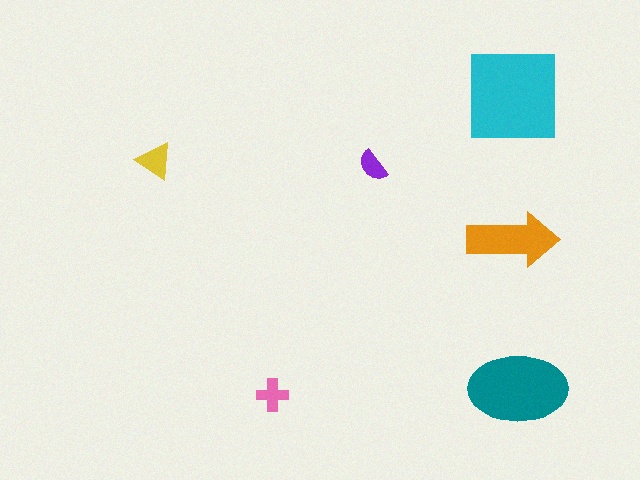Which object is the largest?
The cyan square.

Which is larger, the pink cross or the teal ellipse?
The teal ellipse.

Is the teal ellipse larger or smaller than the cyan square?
Smaller.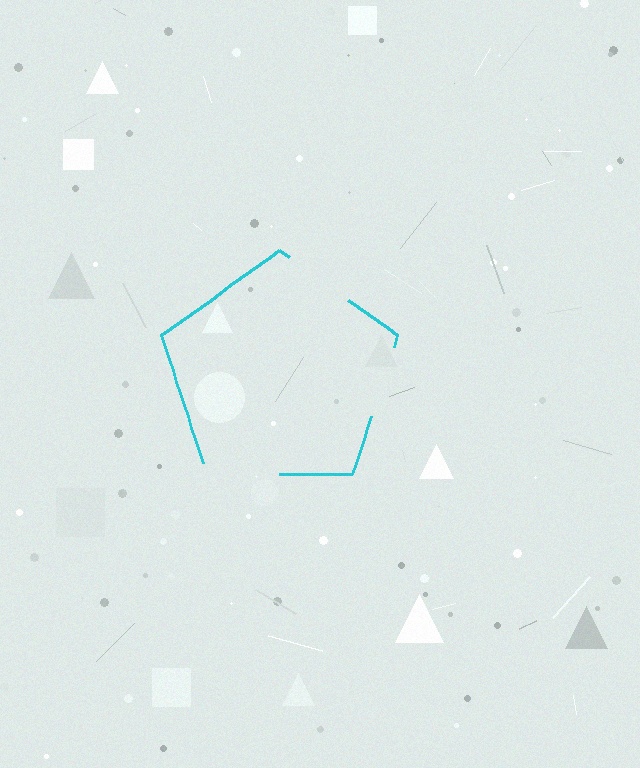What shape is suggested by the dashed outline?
The dashed outline suggests a pentagon.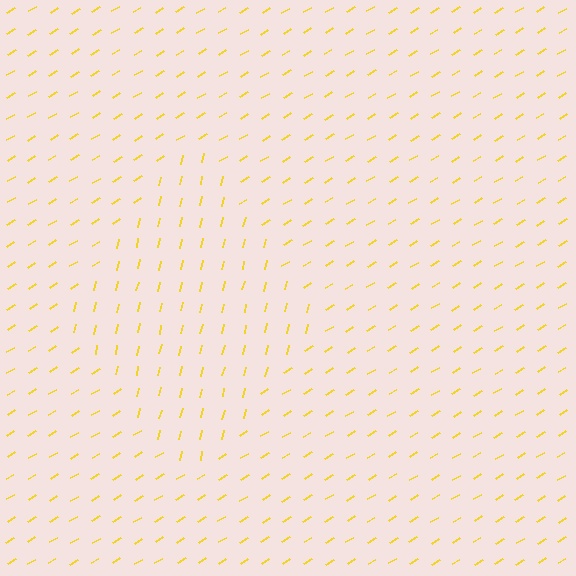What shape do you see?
I see a diamond.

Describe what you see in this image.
The image is filled with small yellow line segments. A diamond region in the image has lines oriented differently from the surrounding lines, creating a visible texture boundary.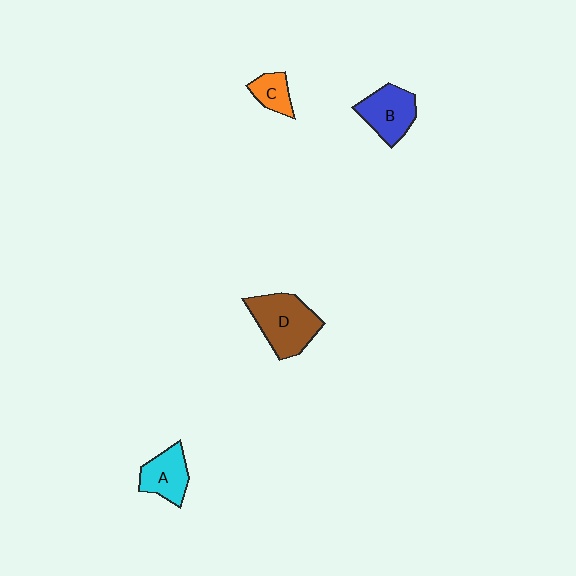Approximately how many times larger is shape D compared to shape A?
Approximately 1.6 times.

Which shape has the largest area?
Shape D (brown).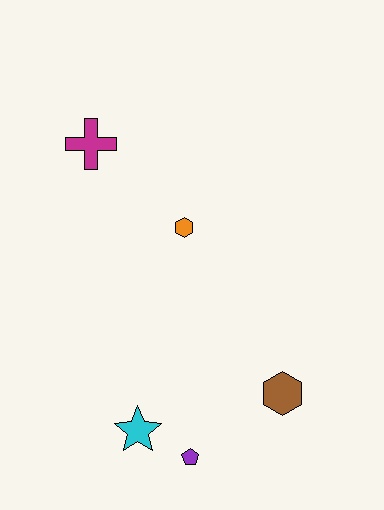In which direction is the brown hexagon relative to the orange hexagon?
The brown hexagon is below the orange hexagon.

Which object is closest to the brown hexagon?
The purple pentagon is closest to the brown hexagon.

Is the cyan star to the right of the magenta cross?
Yes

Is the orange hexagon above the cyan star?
Yes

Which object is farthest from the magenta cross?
The purple pentagon is farthest from the magenta cross.